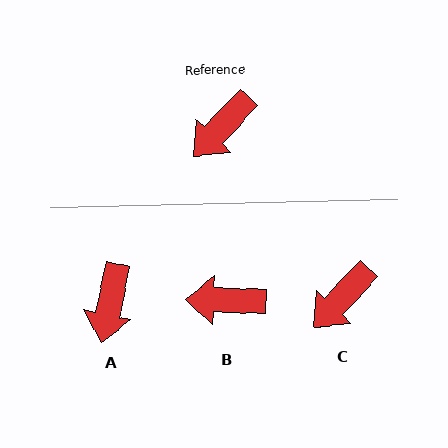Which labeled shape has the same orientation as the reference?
C.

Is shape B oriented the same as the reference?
No, it is off by about 49 degrees.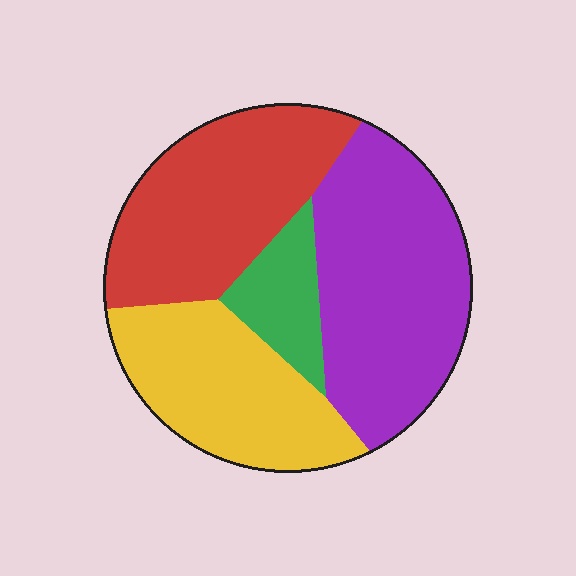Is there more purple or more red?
Purple.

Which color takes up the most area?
Purple, at roughly 35%.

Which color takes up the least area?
Green, at roughly 10%.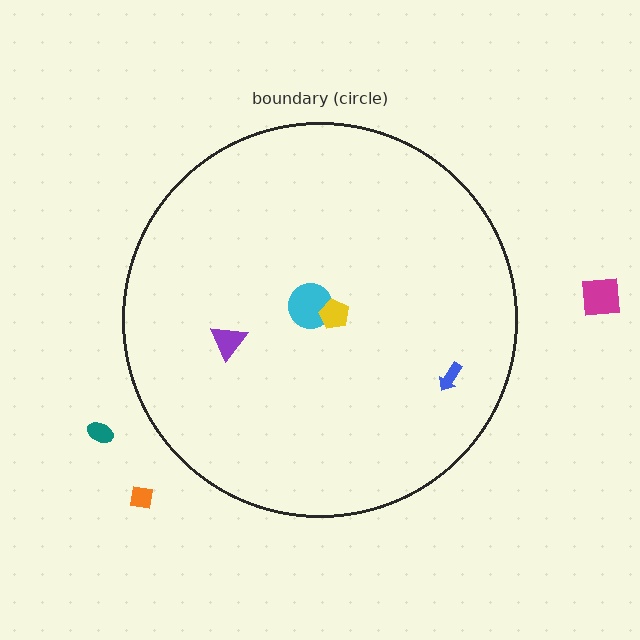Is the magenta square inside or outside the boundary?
Outside.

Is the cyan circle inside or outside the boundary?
Inside.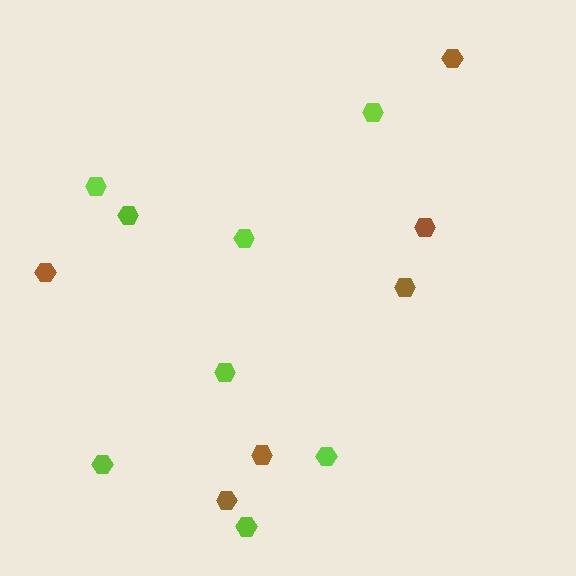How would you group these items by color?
There are 2 groups: one group of brown hexagons (6) and one group of lime hexagons (8).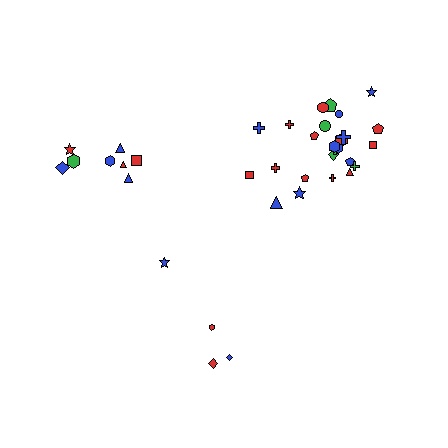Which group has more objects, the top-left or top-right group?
The top-right group.